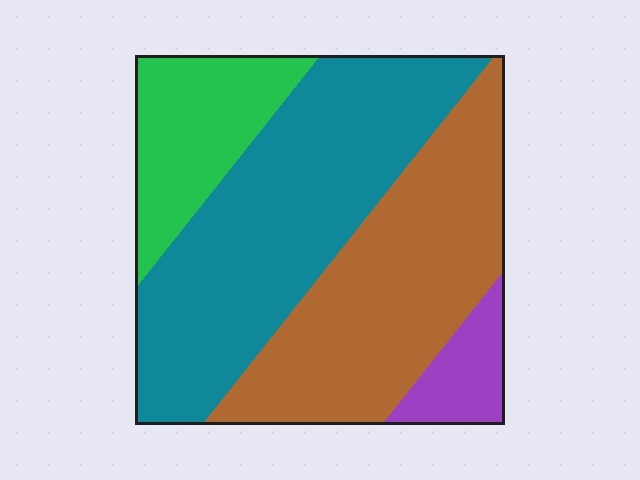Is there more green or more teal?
Teal.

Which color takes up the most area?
Teal, at roughly 40%.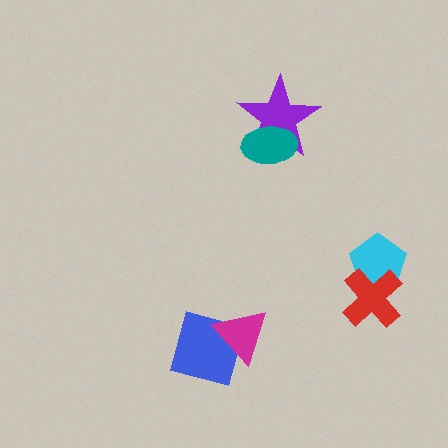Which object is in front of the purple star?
The teal ellipse is in front of the purple star.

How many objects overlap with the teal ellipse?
1 object overlaps with the teal ellipse.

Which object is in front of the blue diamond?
The magenta triangle is in front of the blue diamond.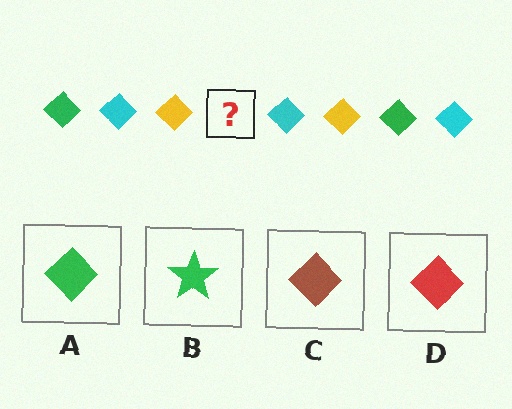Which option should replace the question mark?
Option A.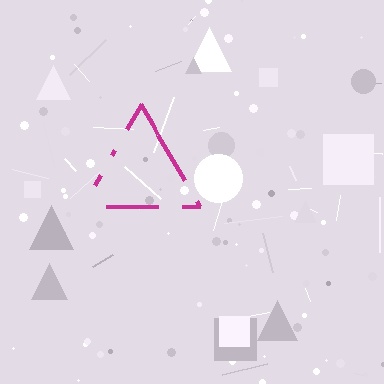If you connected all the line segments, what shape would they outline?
They would outline a triangle.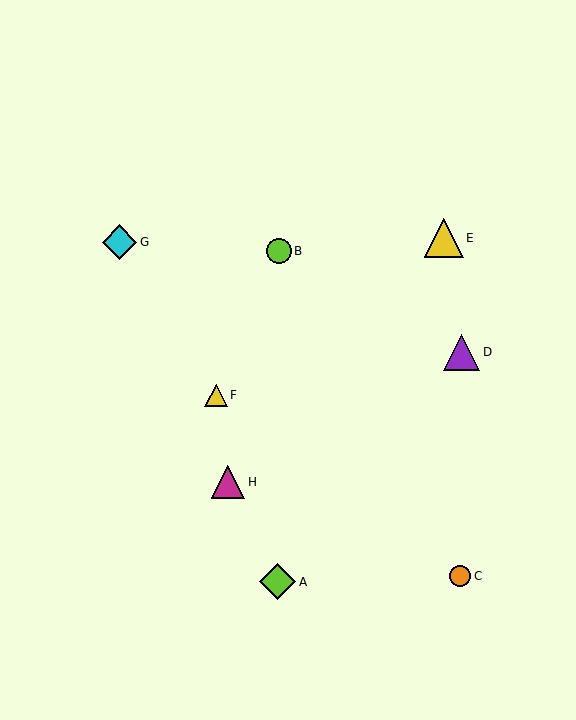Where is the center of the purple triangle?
The center of the purple triangle is at (462, 352).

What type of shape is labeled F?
Shape F is a yellow triangle.